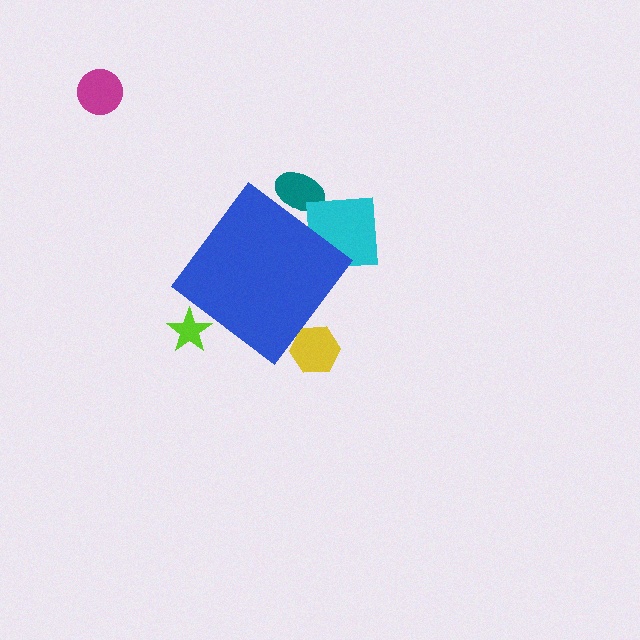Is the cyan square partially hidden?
Yes, the cyan square is partially hidden behind the blue diamond.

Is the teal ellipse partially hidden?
Yes, the teal ellipse is partially hidden behind the blue diamond.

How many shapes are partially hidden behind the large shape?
4 shapes are partially hidden.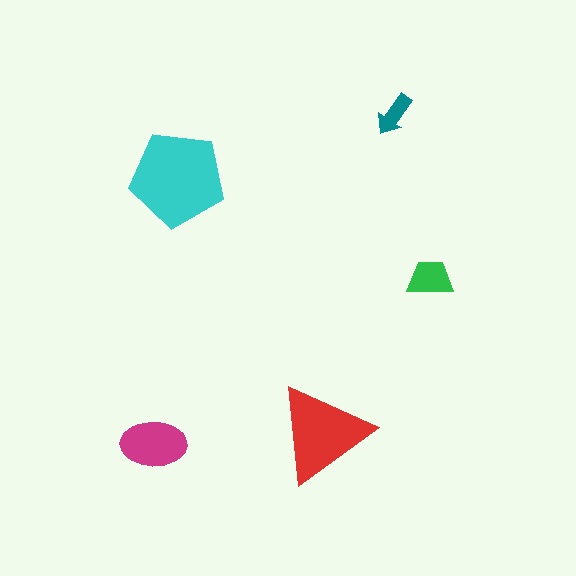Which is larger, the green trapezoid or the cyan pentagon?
The cyan pentagon.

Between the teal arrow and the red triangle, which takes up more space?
The red triangle.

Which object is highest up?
The teal arrow is topmost.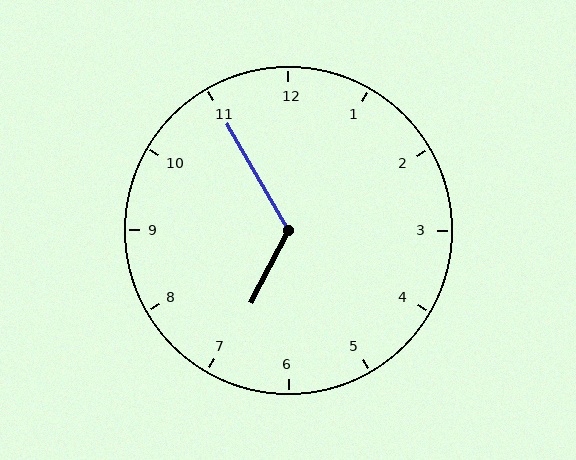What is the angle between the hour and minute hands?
Approximately 122 degrees.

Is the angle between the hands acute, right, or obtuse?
It is obtuse.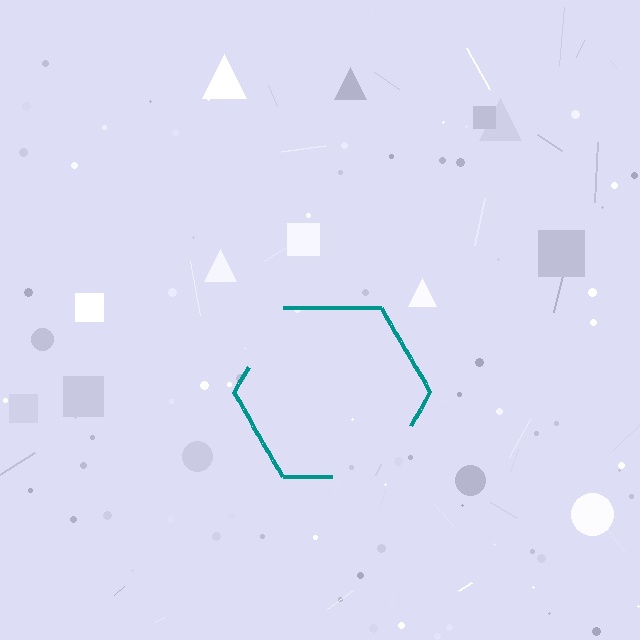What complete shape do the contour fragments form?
The contour fragments form a hexagon.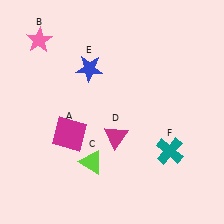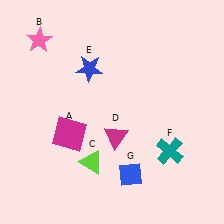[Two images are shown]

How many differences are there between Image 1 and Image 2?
There is 1 difference between the two images.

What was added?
A blue diamond (G) was added in Image 2.